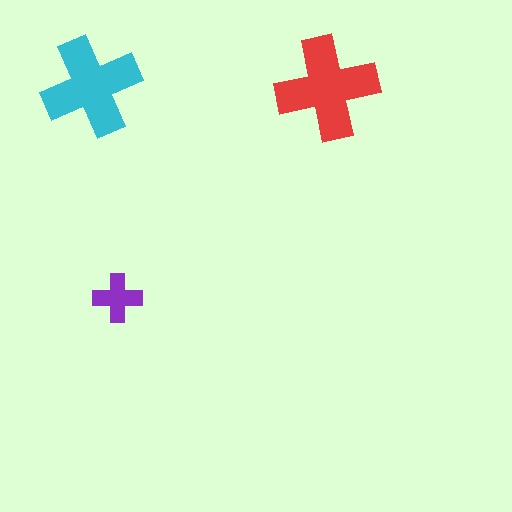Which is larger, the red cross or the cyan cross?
The red one.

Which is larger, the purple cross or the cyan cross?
The cyan one.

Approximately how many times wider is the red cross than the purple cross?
About 2 times wider.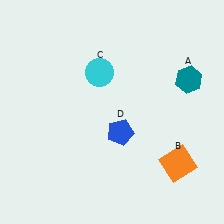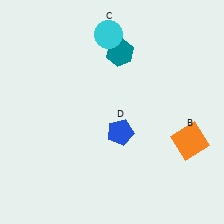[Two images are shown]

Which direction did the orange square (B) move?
The orange square (B) moved up.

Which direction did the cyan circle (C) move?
The cyan circle (C) moved up.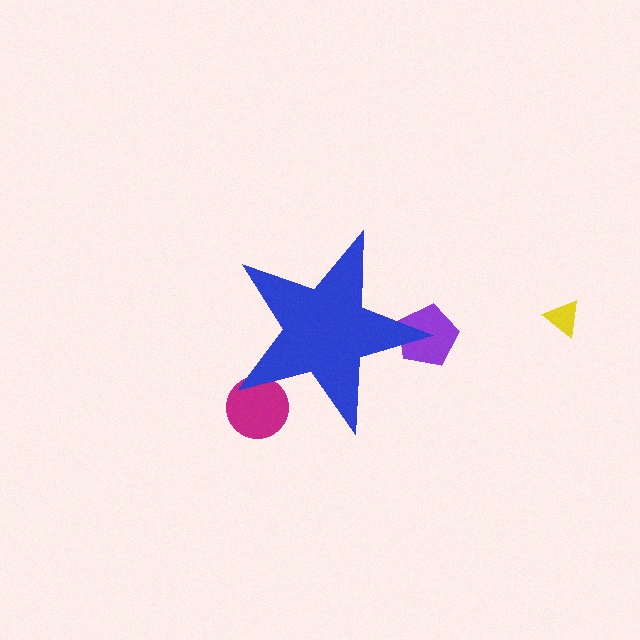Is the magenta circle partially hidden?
Yes, the magenta circle is partially hidden behind the blue star.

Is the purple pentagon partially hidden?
Yes, the purple pentagon is partially hidden behind the blue star.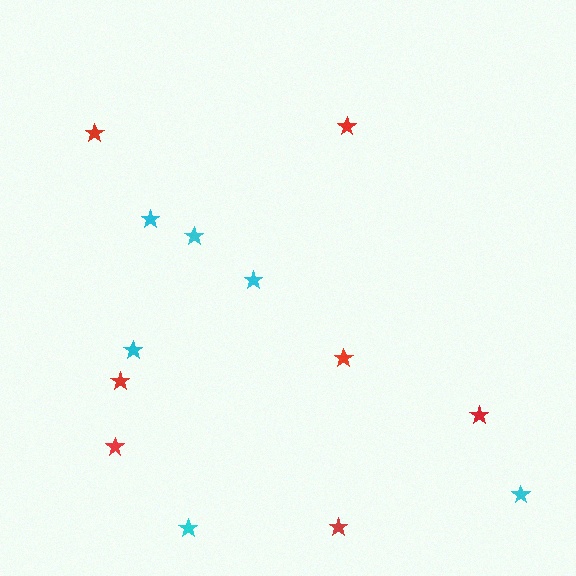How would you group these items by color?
There are 2 groups: one group of cyan stars (6) and one group of red stars (7).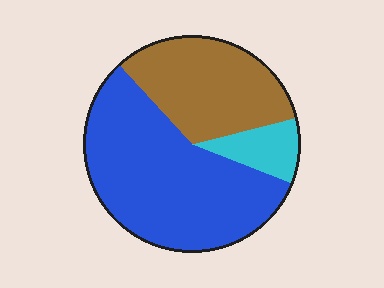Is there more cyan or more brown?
Brown.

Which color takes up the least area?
Cyan, at roughly 10%.